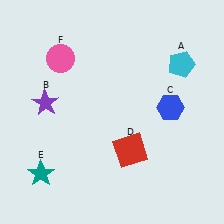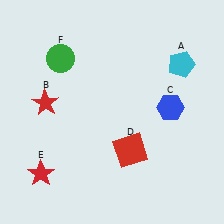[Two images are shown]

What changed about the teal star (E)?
In Image 1, E is teal. In Image 2, it changed to red.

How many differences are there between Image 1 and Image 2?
There are 3 differences between the two images.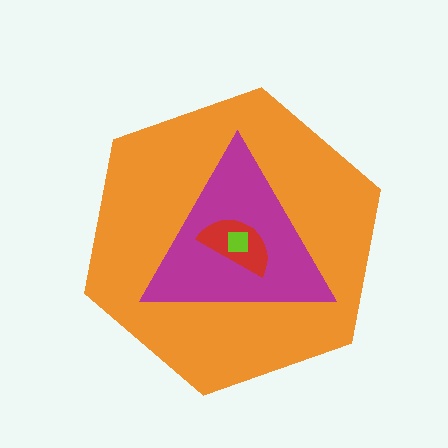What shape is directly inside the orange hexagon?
The magenta triangle.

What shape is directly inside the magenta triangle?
The red semicircle.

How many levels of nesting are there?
4.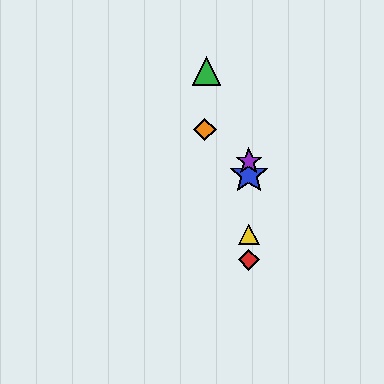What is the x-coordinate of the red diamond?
The red diamond is at x≈249.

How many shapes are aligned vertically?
4 shapes (the red diamond, the blue star, the yellow triangle, the purple star) are aligned vertically.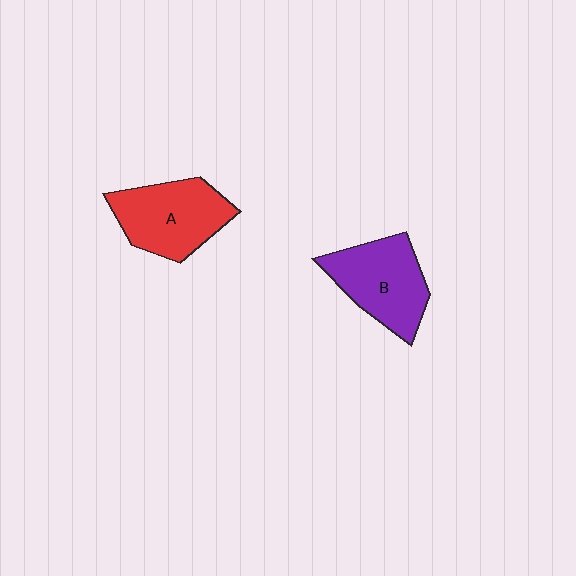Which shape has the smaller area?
Shape B (purple).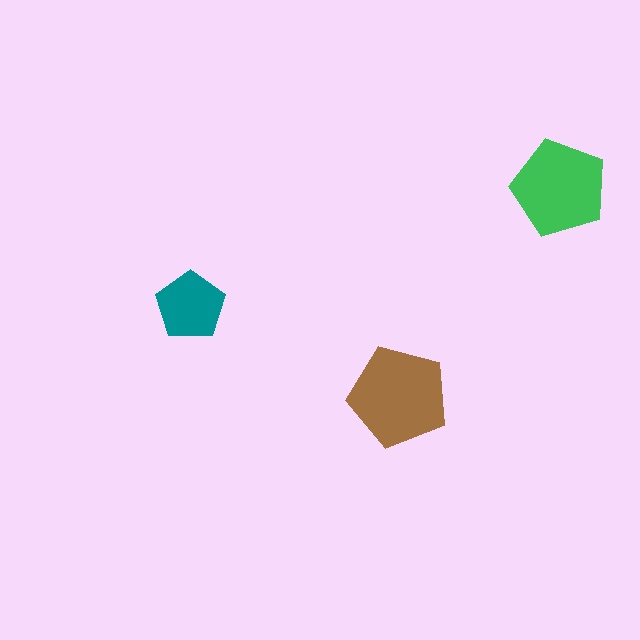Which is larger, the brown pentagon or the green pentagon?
The brown one.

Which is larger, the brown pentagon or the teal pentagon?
The brown one.